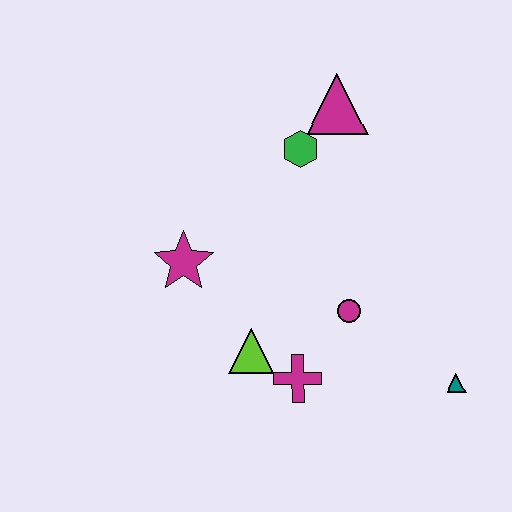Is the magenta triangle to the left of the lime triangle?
No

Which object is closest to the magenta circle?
The magenta cross is closest to the magenta circle.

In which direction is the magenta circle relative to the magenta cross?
The magenta circle is above the magenta cross.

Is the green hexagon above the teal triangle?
Yes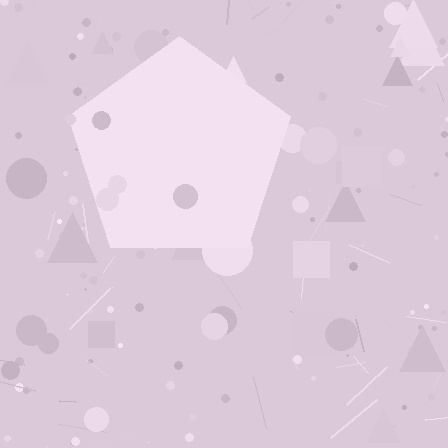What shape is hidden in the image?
A pentagon is hidden in the image.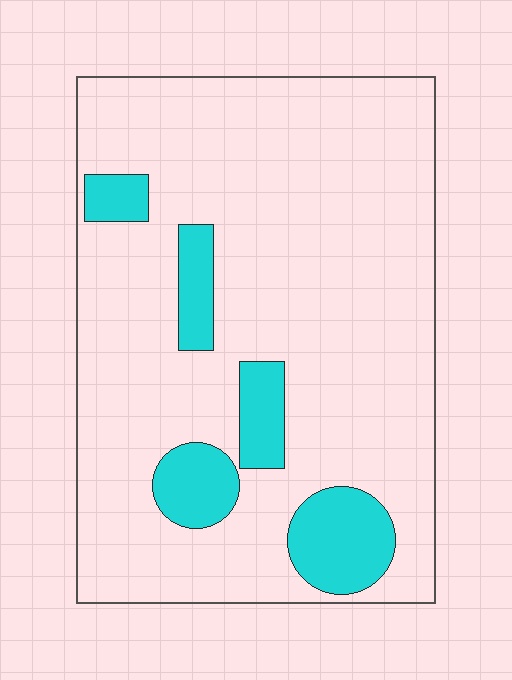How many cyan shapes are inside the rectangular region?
5.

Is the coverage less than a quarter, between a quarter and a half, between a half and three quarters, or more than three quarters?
Less than a quarter.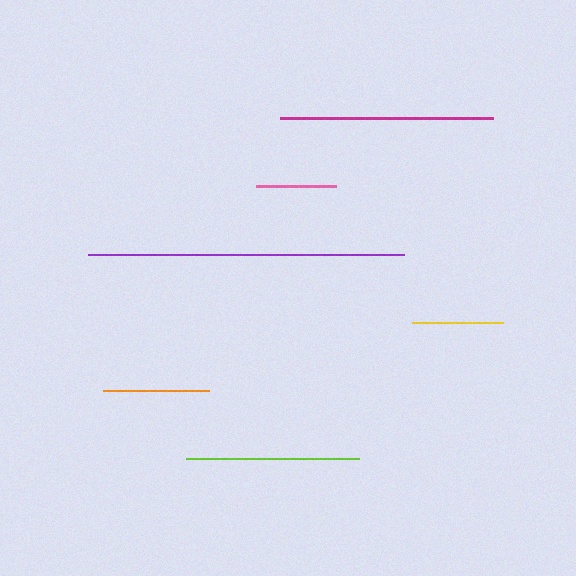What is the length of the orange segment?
The orange segment is approximately 106 pixels long.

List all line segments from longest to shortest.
From longest to shortest: purple, magenta, lime, orange, yellow, pink.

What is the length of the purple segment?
The purple segment is approximately 316 pixels long.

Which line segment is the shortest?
The pink line is the shortest at approximately 80 pixels.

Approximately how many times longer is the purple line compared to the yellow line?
The purple line is approximately 3.5 times the length of the yellow line.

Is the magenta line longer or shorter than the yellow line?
The magenta line is longer than the yellow line.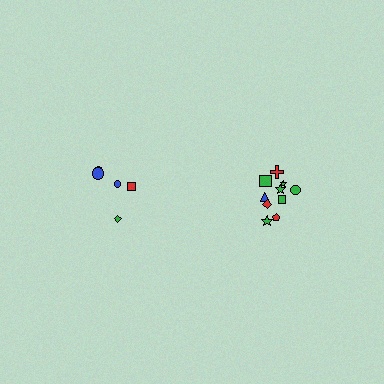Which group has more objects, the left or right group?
The right group.